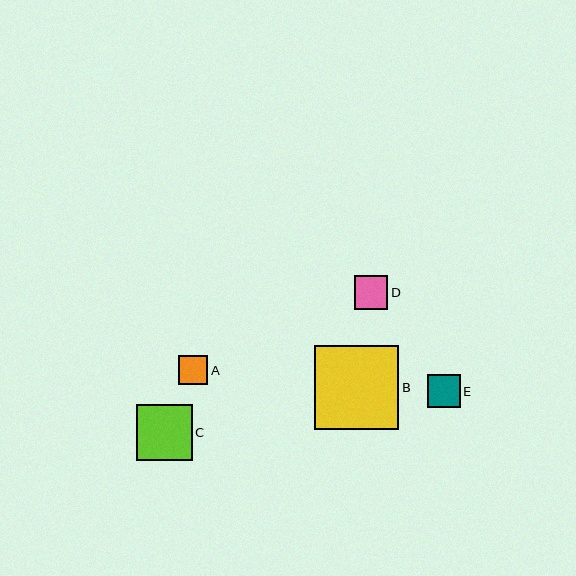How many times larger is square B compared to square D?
Square B is approximately 2.5 times the size of square D.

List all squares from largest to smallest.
From largest to smallest: B, C, D, E, A.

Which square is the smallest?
Square A is the smallest with a size of approximately 29 pixels.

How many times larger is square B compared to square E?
Square B is approximately 2.6 times the size of square E.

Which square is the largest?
Square B is the largest with a size of approximately 85 pixels.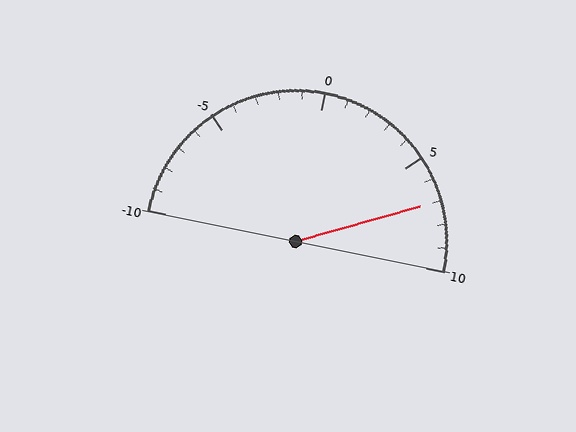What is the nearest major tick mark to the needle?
The nearest major tick mark is 5.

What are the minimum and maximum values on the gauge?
The gauge ranges from -10 to 10.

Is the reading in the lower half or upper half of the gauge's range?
The reading is in the upper half of the range (-10 to 10).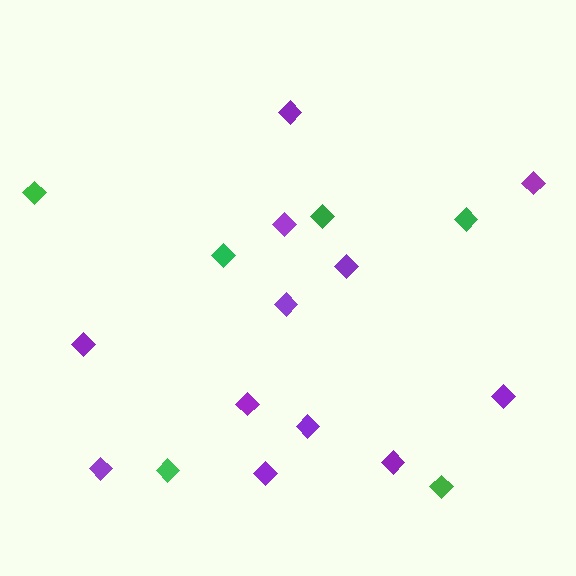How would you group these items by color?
There are 2 groups: one group of green diamonds (6) and one group of purple diamonds (12).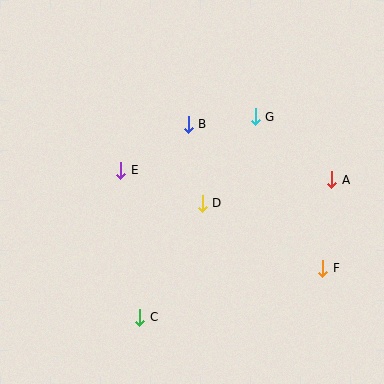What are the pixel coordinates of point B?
Point B is at (188, 124).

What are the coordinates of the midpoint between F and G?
The midpoint between F and G is at (289, 192).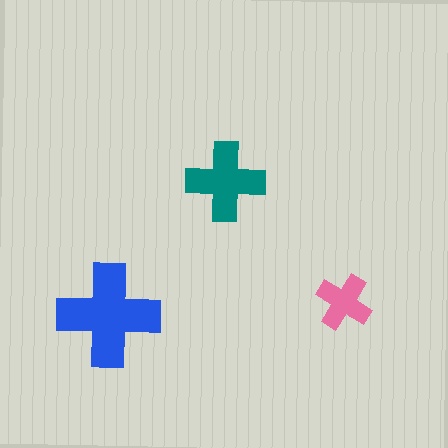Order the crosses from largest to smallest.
the blue one, the teal one, the pink one.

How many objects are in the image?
There are 3 objects in the image.